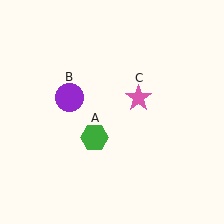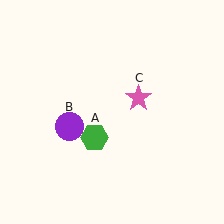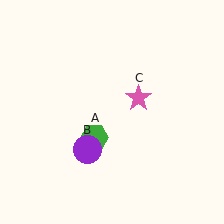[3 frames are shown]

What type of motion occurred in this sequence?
The purple circle (object B) rotated counterclockwise around the center of the scene.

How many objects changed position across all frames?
1 object changed position: purple circle (object B).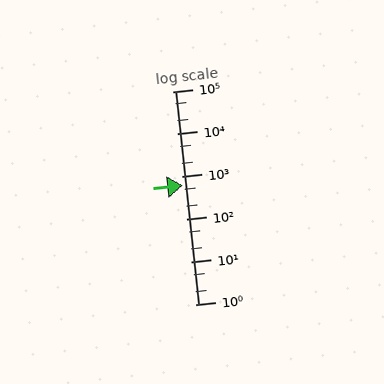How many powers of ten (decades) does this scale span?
The scale spans 5 decades, from 1 to 100000.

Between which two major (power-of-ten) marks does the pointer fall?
The pointer is between 100 and 1000.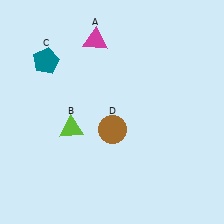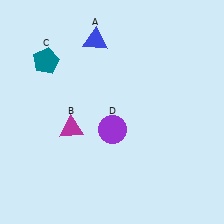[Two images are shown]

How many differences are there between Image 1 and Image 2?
There are 3 differences between the two images.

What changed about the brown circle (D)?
In Image 1, D is brown. In Image 2, it changed to purple.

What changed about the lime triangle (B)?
In Image 1, B is lime. In Image 2, it changed to magenta.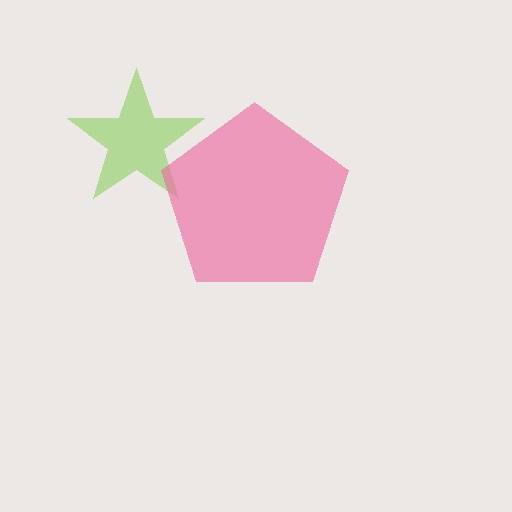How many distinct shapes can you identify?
There are 2 distinct shapes: a lime star, a pink pentagon.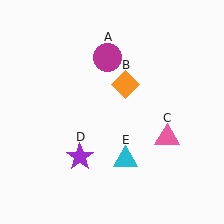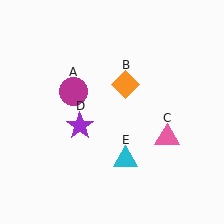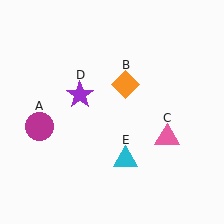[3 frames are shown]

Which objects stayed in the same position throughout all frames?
Orange diamond (object B) and pink triangle (object C) and cyan triangle (object E) remained stationary.